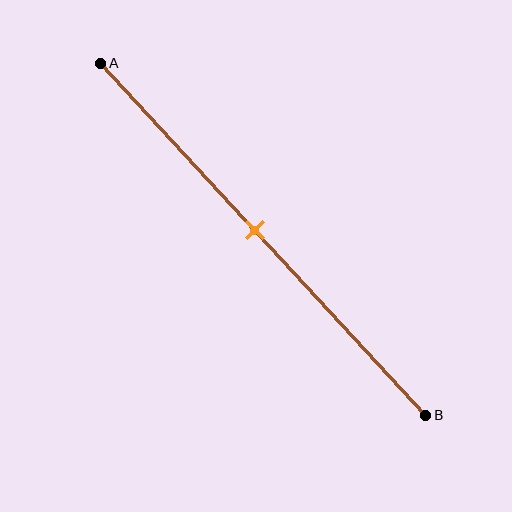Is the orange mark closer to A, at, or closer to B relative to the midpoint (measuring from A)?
The orange mark is approximately at the midpoint of segment AB.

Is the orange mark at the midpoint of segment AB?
Yes, the mark is approximately at the midpoint.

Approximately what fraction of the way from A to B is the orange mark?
The orange mark is approximately 50% of the way from A to B.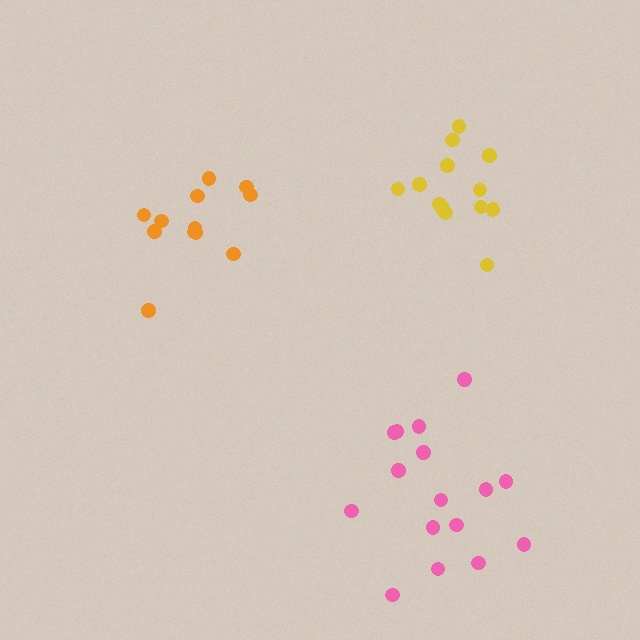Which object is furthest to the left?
The orange cluster is leftmost.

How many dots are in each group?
Group 1: 13 dots, Group 2: 16 dots, Group 3: 12 dots (41 total).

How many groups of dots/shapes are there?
There are 3 groups.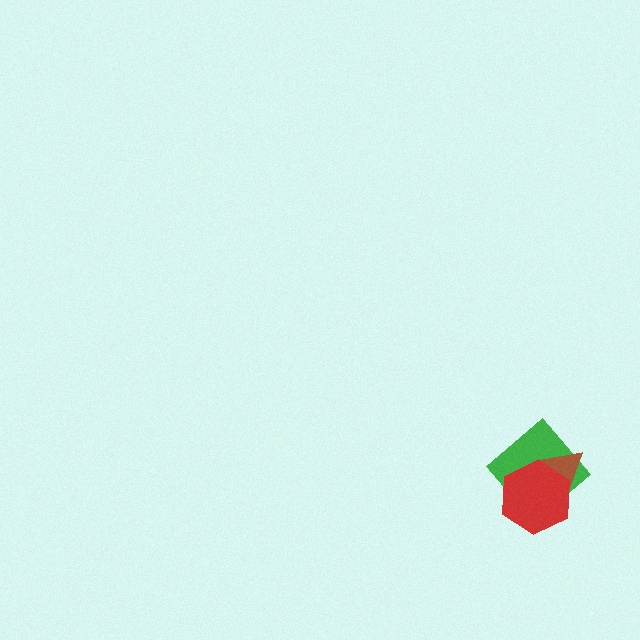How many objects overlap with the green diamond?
2 objects overlap with the green diamond.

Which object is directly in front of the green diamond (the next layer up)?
The brown triangle is directly in front of the green diamond.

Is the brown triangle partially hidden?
Yes, it is partially covered by another shape.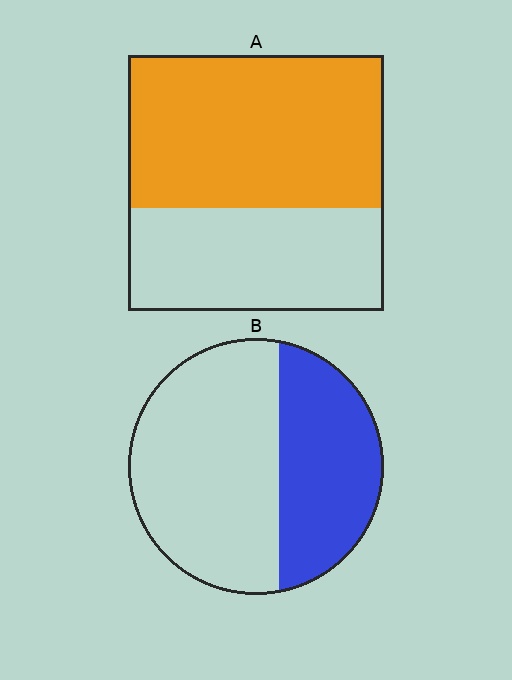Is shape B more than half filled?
No.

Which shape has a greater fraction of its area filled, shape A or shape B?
Shape A.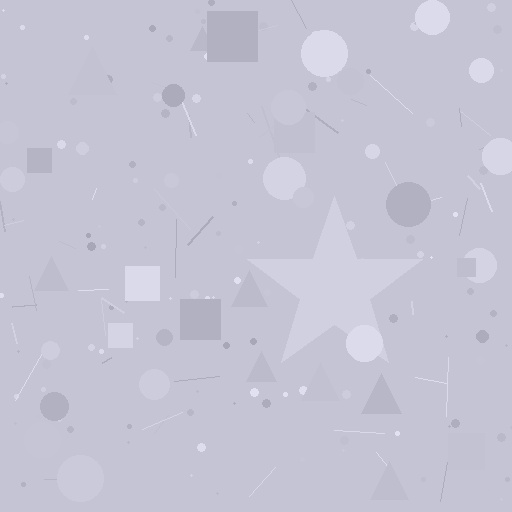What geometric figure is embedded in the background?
A star is embedded in the background.